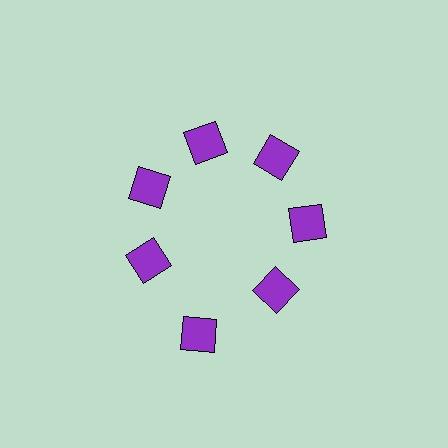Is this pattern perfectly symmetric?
No. The 7 purple diamonds are arranged in a ring, but one element near the 6 o'clock position is pushed outward from the center, breaking the 7-fold rotational symmetry.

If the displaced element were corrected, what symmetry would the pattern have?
It would have 7-fold rotational symmetry — the pattern would map onto itself every 51 degrees.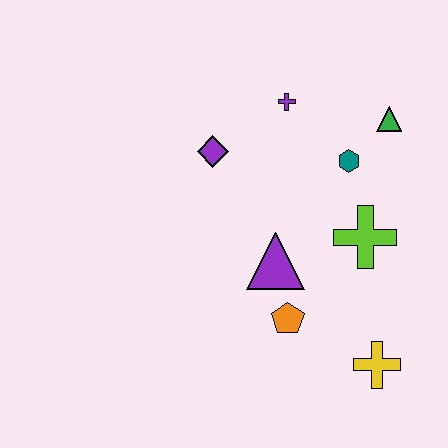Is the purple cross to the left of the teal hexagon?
Yes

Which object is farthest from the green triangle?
The yellow cross is farthest from the green triangle.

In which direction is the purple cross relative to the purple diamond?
The purple cross is to the right of the purple diamond.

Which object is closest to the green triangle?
The teal hexagon is closest to the green triangle.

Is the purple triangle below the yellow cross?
No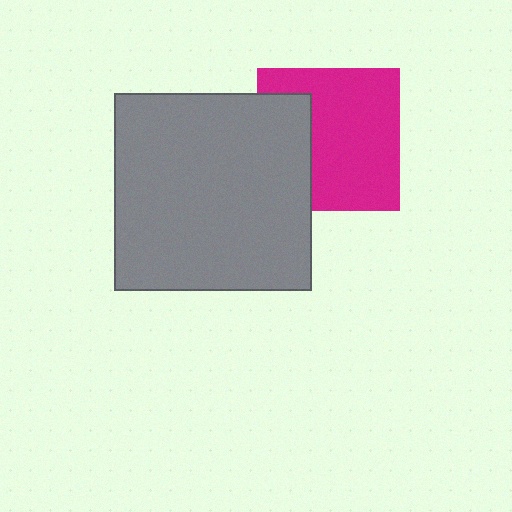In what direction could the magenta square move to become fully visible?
The magenta square could move right. That would shift it out from behind the gray rectangle entirely.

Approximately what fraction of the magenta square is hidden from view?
Roughly 31% of the magenta square is hidden behind the gray rectangle.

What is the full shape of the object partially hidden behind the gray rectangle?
The partially hidden object is a magenta square.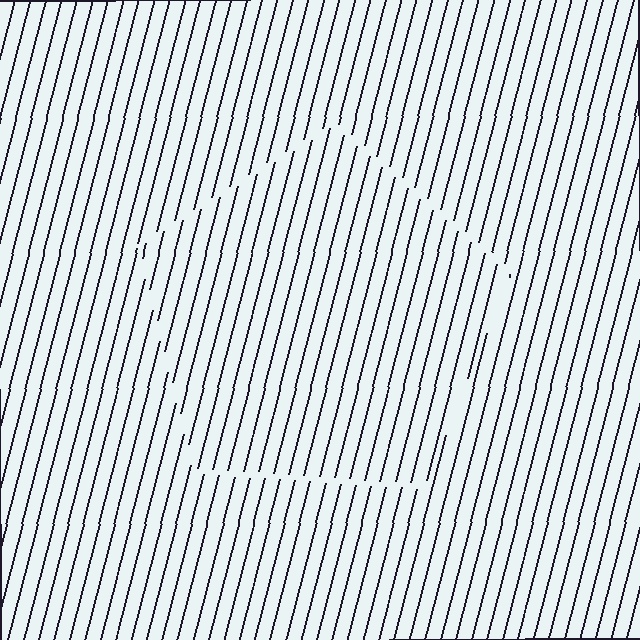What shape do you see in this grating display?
An illusory pentagon. The interior of the shape contains the same grating, shifted by half a period — the contour is defined by the phase discontinuity where line-ends from the inner and outer gratings abut.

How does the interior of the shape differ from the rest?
The interior of the shape contains the same grating, shifted by half a period — the contour is defined by the phase discontinuity where line-ends from the inner and outer gratings abut.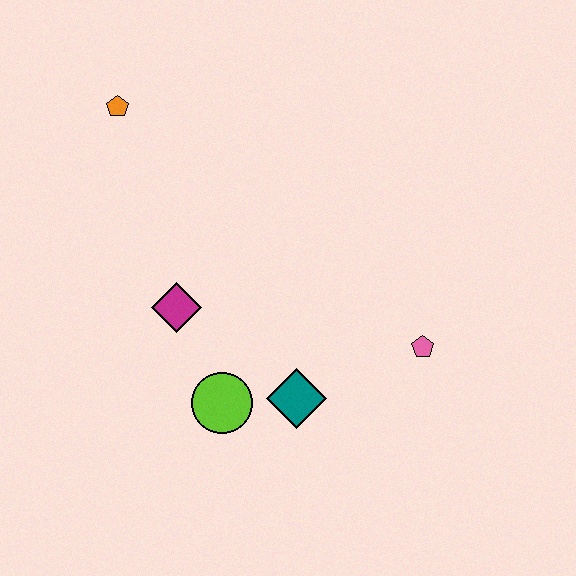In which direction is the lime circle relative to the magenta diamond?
The lime circle is below the magenta diamond.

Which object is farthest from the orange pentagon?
The pink pentagon is farthest from the orange pentagon.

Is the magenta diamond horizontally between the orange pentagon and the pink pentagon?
Yes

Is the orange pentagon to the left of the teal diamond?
Yes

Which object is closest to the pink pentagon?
The teal diamond is closest to the pink pentagon.